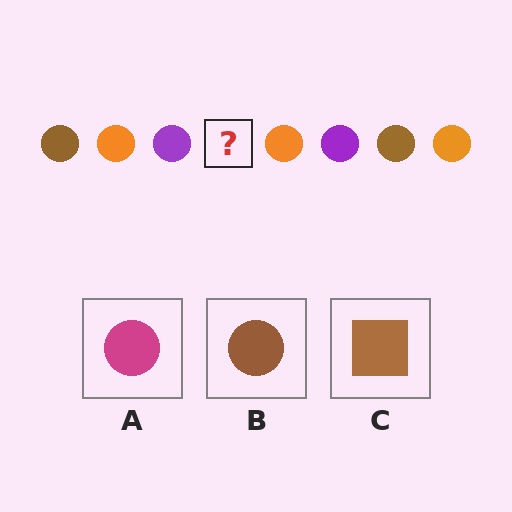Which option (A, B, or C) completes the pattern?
B.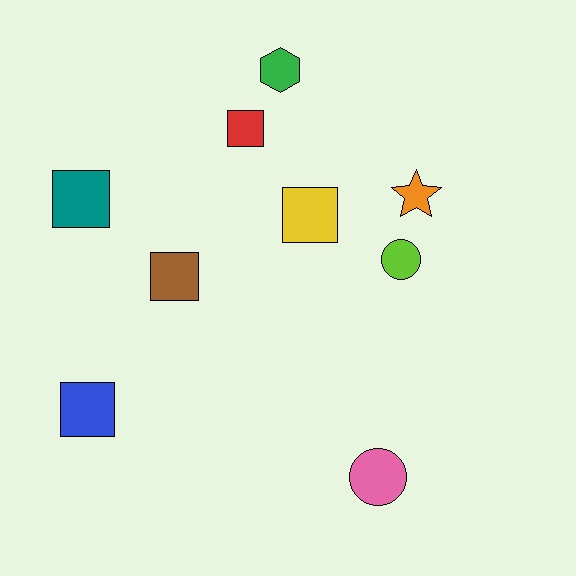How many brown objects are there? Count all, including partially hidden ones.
There is 1 brown object.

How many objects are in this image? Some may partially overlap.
There are 9 objects.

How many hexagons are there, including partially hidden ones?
There is 1 hexagon.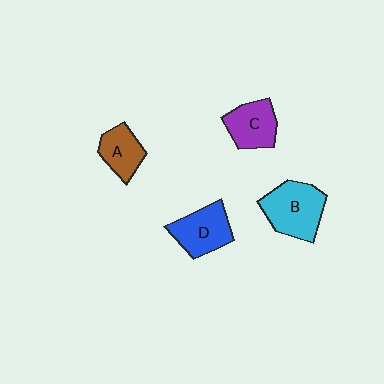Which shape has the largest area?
Shape B (cyan).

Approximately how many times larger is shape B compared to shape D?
Approximately 1.2 times.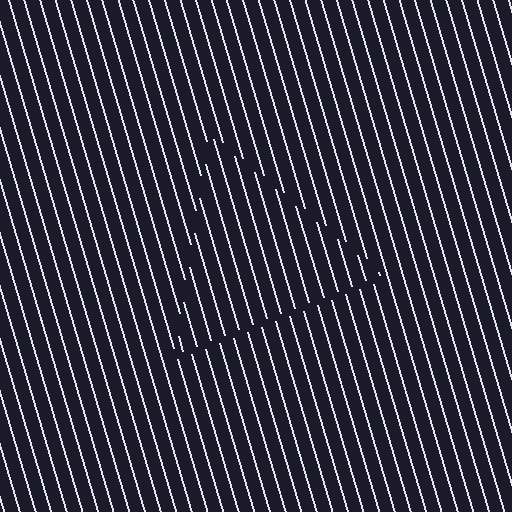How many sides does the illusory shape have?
3 sides — the line-ends trace a triangle.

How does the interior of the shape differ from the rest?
The interior of the shape contains the same grating, shifted by half a period — the contour is defined by the phase discontinuity where line-ends from the inner and outer gratings abut.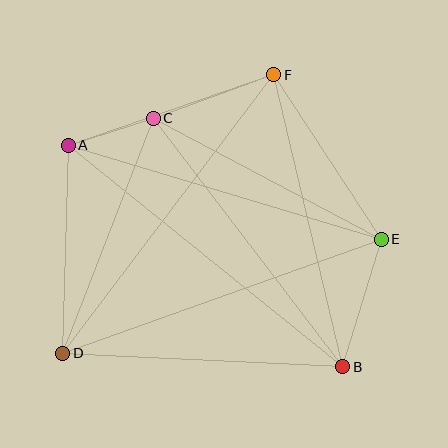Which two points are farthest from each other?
Points A and B are farthest from each other.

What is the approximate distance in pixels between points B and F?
The distance between B and F is approximately 300 pixels.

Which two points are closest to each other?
Points A and C are closest to each other.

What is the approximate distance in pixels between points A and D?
The distance between A and D is approximately 208 pixels.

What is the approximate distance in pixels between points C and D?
The distance between C and D is approximately 252 pixels.